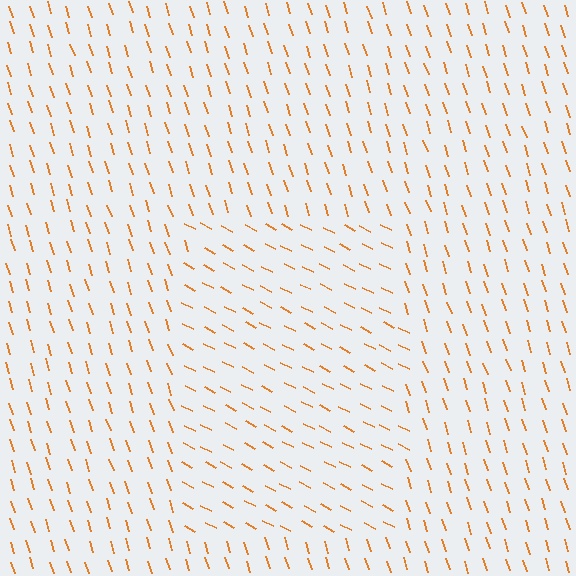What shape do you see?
I see a rectangle.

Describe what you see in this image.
The image is filled with small orange line segments. A rectangle region in the image has lines oriented differently from the surrounding lines, creating a visible texture boundary.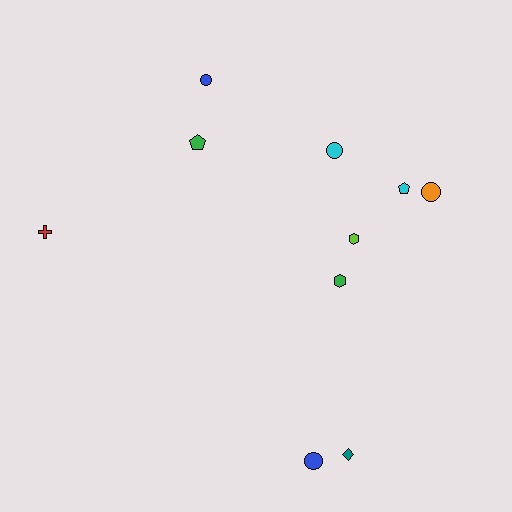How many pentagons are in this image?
There are 2 pentagons.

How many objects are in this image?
There are 10 objects.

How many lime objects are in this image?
There is 1 lime object.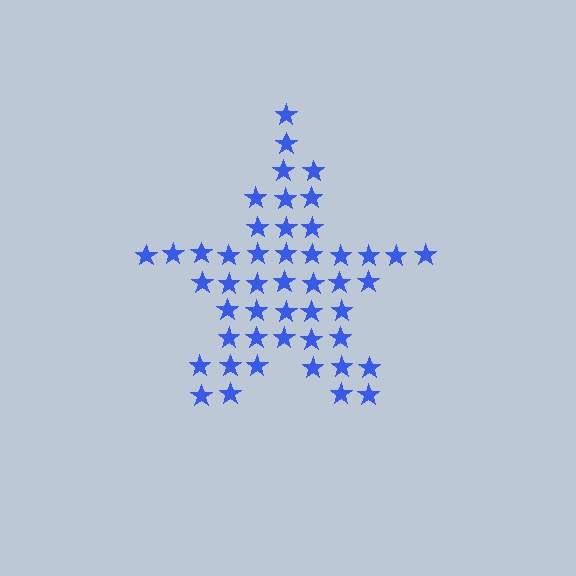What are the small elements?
The small elements are stars.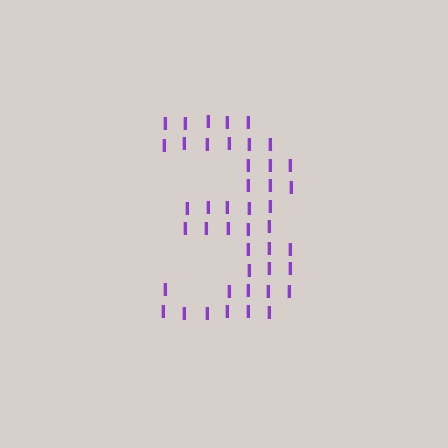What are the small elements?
The small elements are letter I's.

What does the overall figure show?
The overall figure shows the digit 3.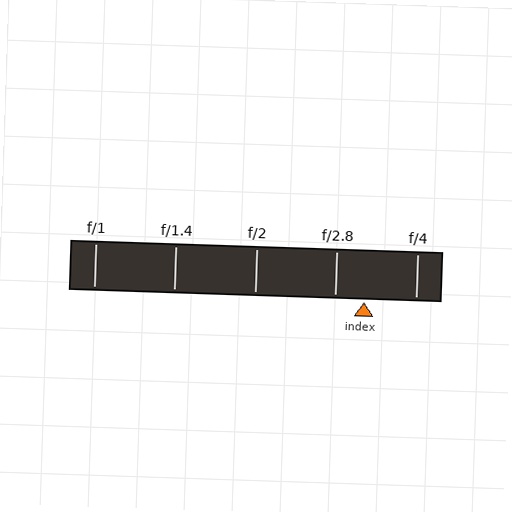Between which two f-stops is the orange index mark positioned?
The index mark is between f/2.8 and f/4.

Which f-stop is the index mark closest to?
The index mark is closest to f/2.8.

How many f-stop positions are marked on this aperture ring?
There are 5 f-stop positions marked.